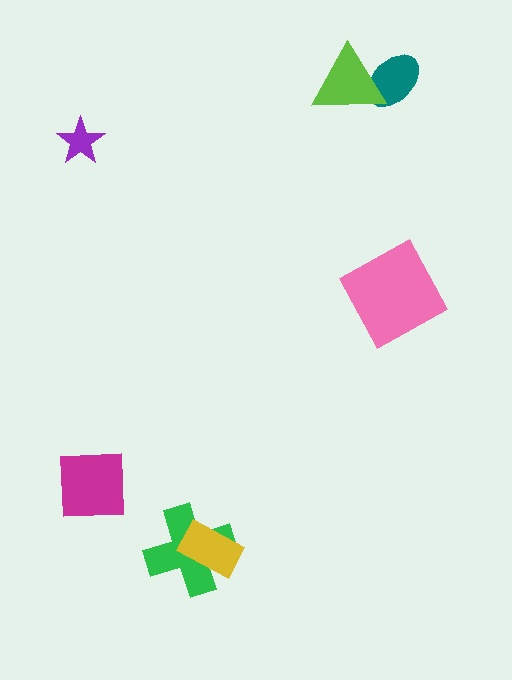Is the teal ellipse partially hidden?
Yes, it is partially covered by another shape.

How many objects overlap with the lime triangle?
1 object overlaps with the lime triangle.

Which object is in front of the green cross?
The yellow rectangle is in front of the green cross.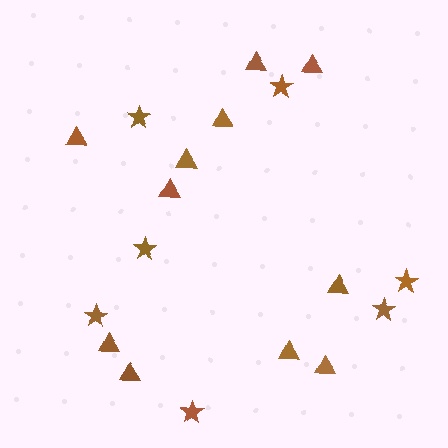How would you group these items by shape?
There are 2 groups: one group of stars (7) and one group of triangles (11).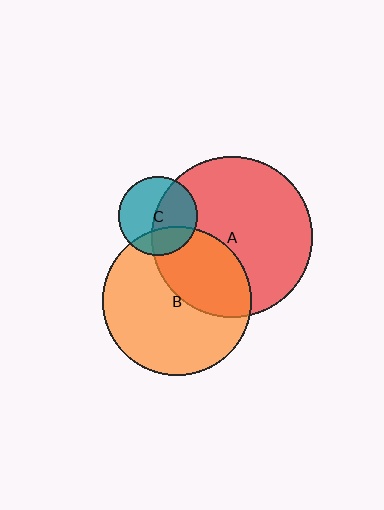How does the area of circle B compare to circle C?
Approximately 3.6 times.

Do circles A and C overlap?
Yes.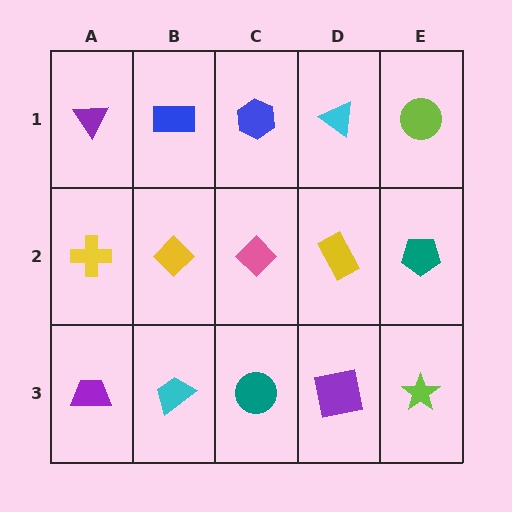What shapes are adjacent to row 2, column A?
A purple triangle (row 1, column A), a purple trapezoid (row 3, column A), a yellow diamond (row 2, column B).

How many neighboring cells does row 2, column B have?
4.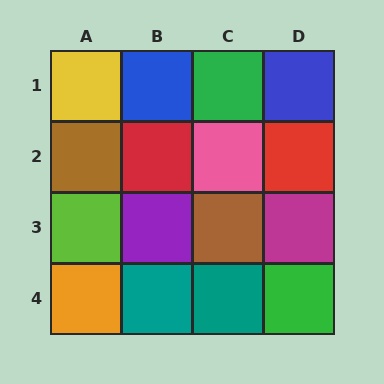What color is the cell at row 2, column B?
Red.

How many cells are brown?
2 cells are brown.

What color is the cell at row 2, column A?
Brown.